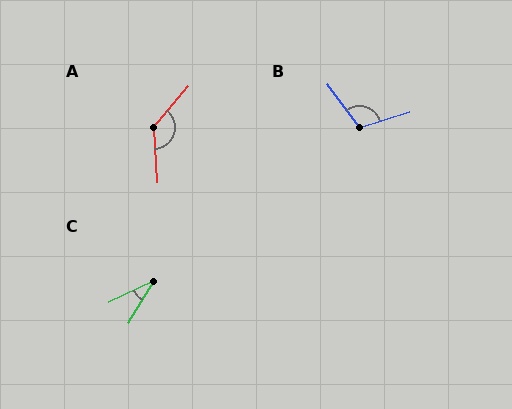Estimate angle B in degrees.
Approximately 109 degrees.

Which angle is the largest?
A, at approximately 136 degrees.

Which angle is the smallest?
C, at approximately 34 degrees.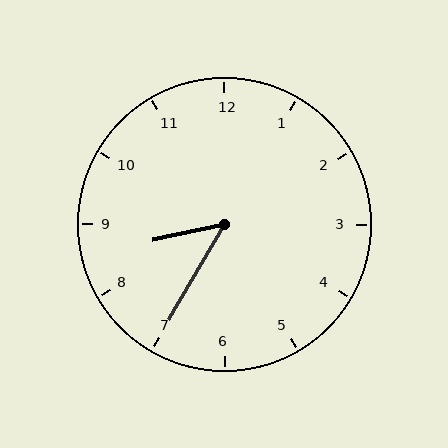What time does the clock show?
8:35.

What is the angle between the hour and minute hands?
Approximately 48 degrees.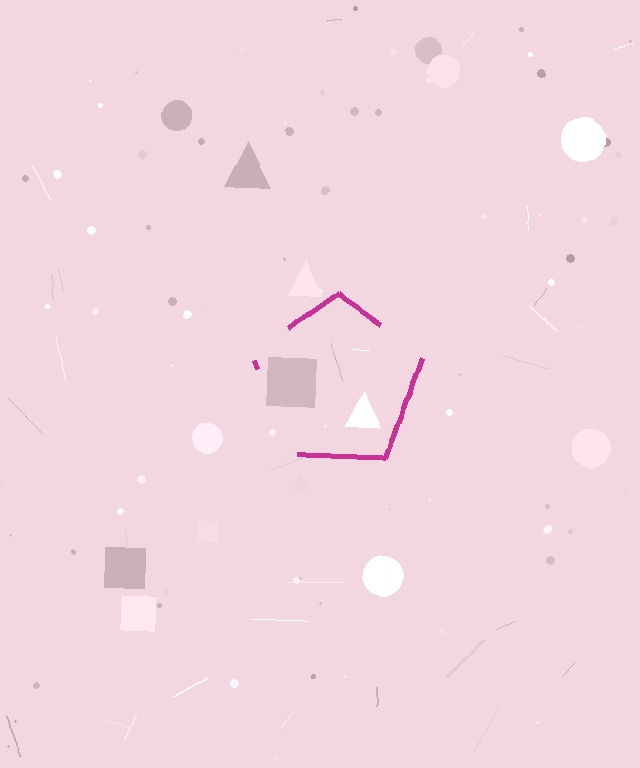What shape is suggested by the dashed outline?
The dashed outline suggests a pentagon.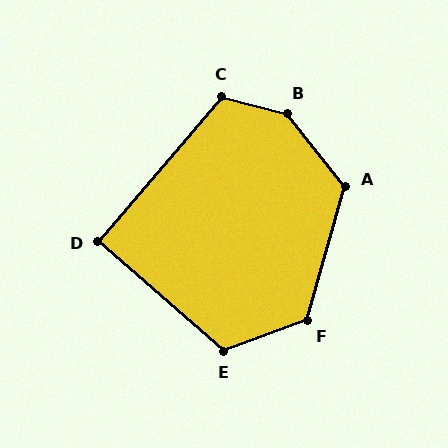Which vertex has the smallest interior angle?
D, at approximately 91 degrees.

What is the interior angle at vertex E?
Approximately 118 degrees (obtuse).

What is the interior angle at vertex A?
Approximately 125 degrees (obtuse).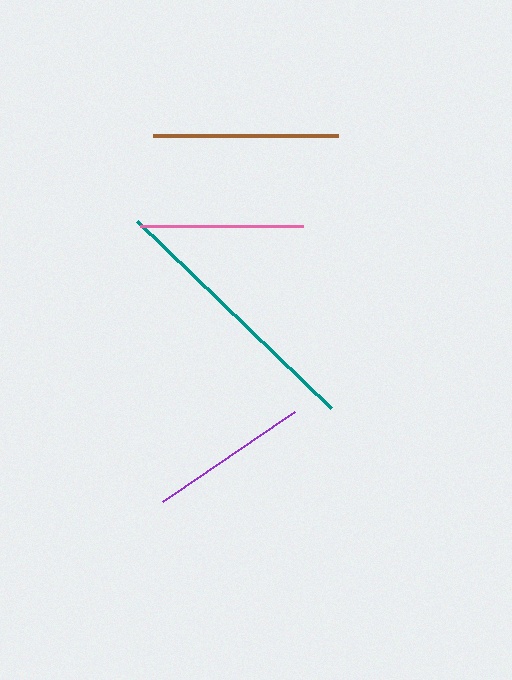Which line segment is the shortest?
The purple line is the shortest at approximately 160 pixels.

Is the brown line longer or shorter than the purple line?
The brown line is longer than the purple line.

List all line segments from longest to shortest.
From longest to shortest: teal, brown, pink, purple.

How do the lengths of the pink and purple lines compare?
The pink and purple lines are approximately the same length.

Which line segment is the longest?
The teal line is the longest at approximately 270 pixels.